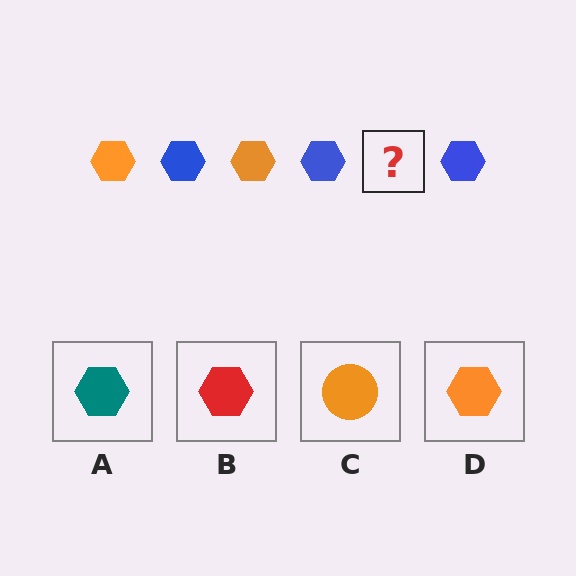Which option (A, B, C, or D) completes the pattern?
D.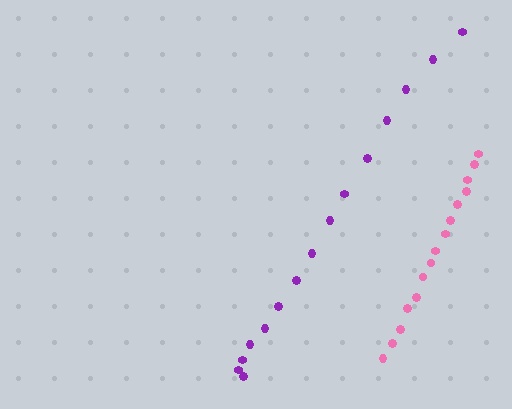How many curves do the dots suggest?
There are 2 distinct paths.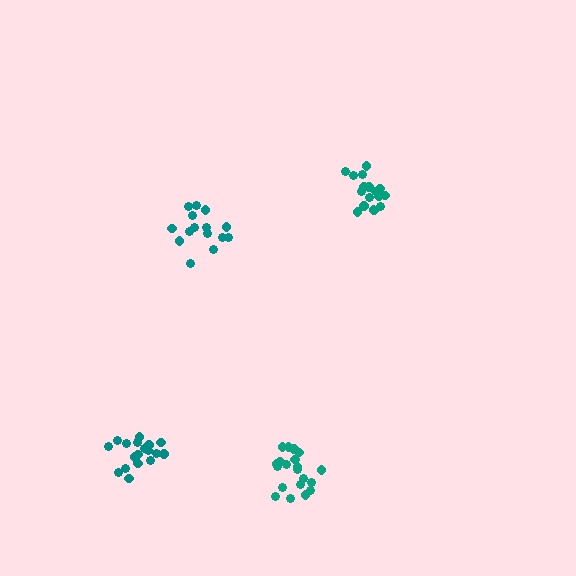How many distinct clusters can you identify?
There are 4 distinct clusters.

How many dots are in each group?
Group 1: 18 dots, Group 2: 20 dots, Group 3: 15 dots, Group 4: 17 dots (70 total).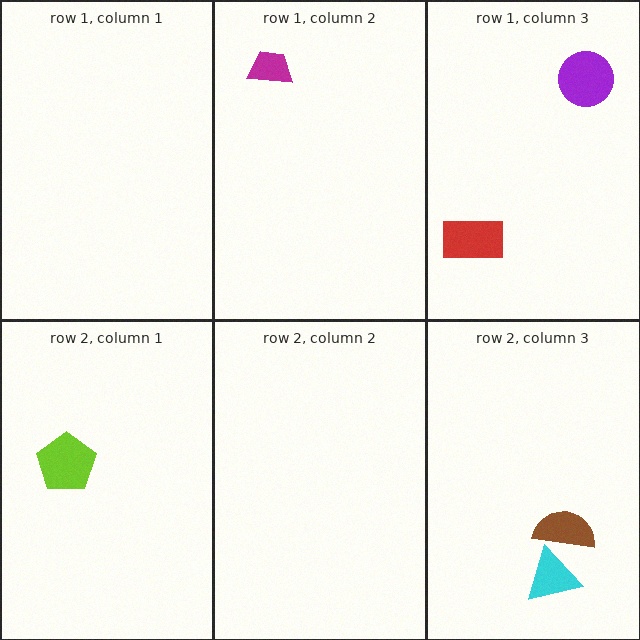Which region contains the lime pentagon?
The row 2, column 1 region.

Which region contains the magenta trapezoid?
The row 1, column 2 region.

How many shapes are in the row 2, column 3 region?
2.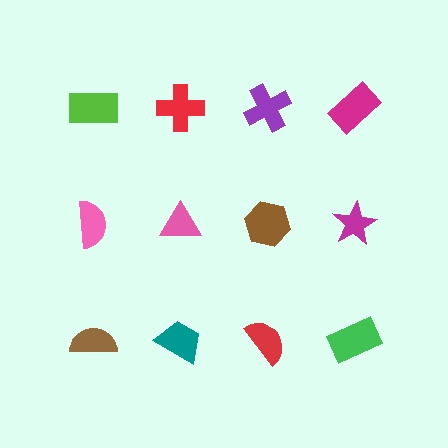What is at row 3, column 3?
A red semicircle.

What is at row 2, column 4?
A magenta star.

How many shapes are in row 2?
4 shapes.